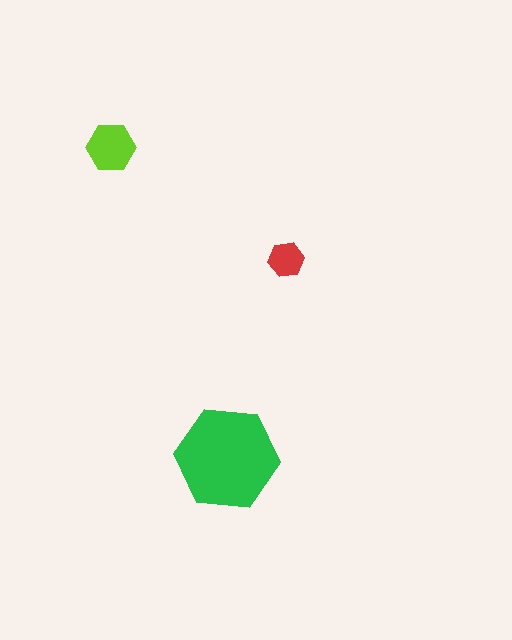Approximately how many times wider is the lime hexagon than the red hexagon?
About 1.5 times wider.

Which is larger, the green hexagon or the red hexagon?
The green one.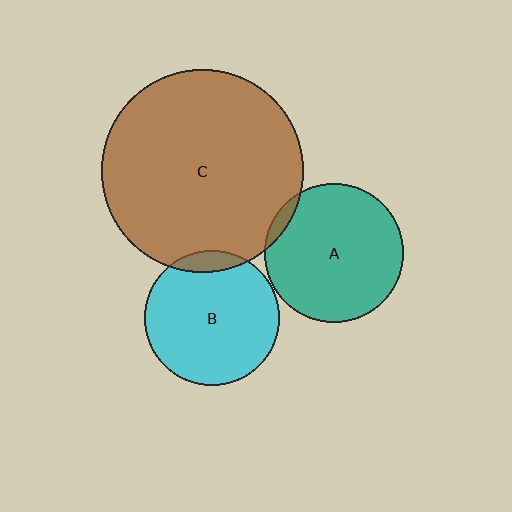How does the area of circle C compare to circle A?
Approximately 2.1 times.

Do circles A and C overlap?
Yes.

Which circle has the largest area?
Circle C (brown).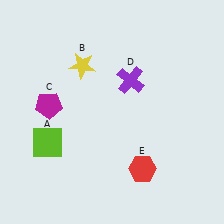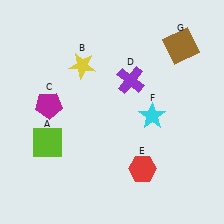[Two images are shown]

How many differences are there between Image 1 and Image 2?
There are 2 differences between the two images.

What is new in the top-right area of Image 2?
A brown square (G) was added in the top-right area of Image 2.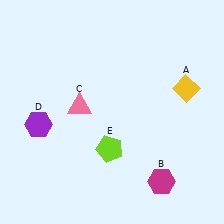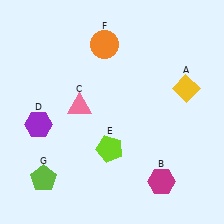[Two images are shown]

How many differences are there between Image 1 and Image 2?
There are 2 differences between the two images.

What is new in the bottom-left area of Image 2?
A lime pentagon (G) was added in the bottom-left area of Image 2.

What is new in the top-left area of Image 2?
An orange circle (F) was added in the top-left area of Image 2.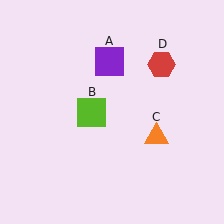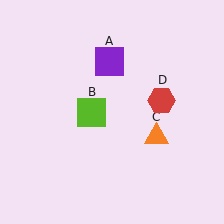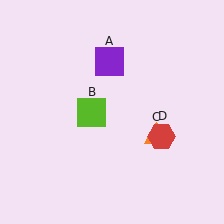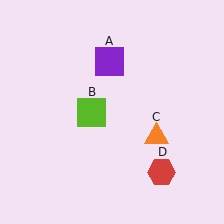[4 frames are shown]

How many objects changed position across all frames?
1 object changed position: red hexagon (object D).